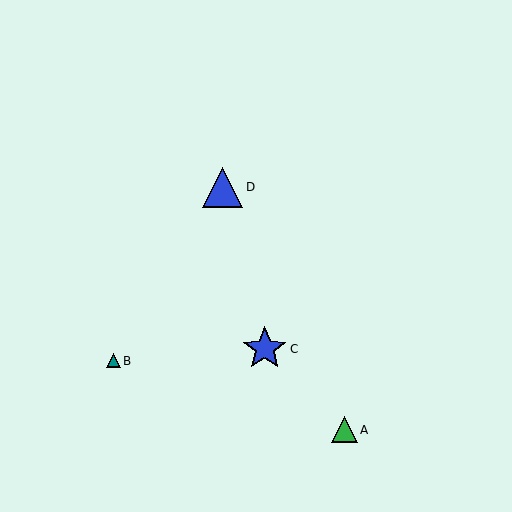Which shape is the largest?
The blue star (labeled C) is the largest.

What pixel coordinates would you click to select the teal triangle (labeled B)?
Click at (113, 361) to select the teal triangle B.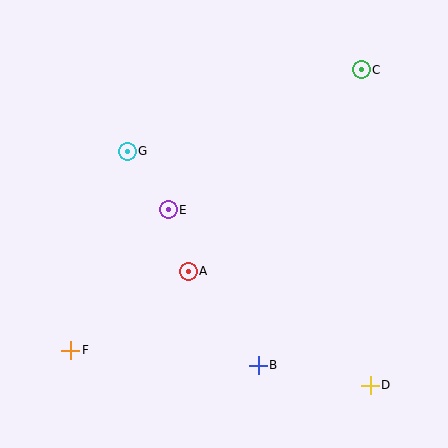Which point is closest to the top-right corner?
Point C is closest to the top-right corner.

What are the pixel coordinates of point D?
Point D is at (370, 385).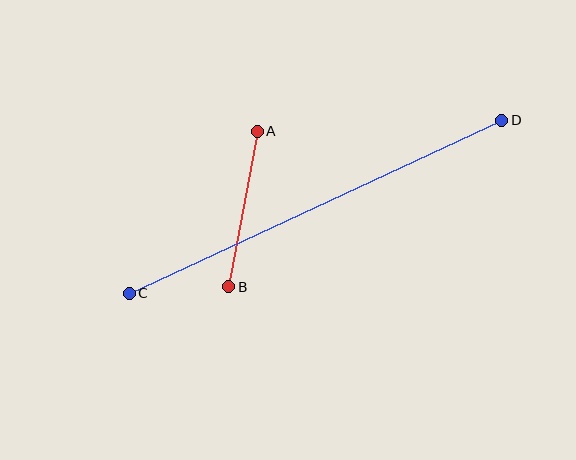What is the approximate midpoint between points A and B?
The midpoint is at approximately (243, 209) pixels.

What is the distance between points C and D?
The distance is approximately 411 pixels.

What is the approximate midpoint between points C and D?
The midpoint is at approximately (316, 207) pixels.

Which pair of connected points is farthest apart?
Points C and D are farthest apart.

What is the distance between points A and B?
The distance is approximately 158 pixels.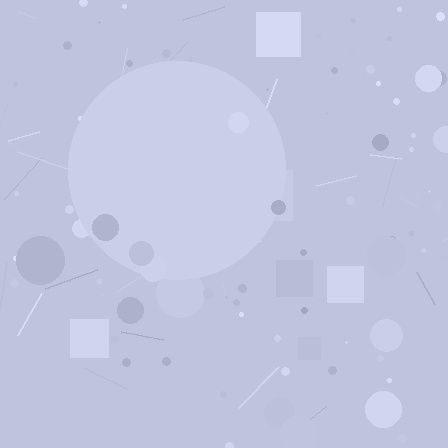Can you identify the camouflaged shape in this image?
The camouflaged shape is a circle.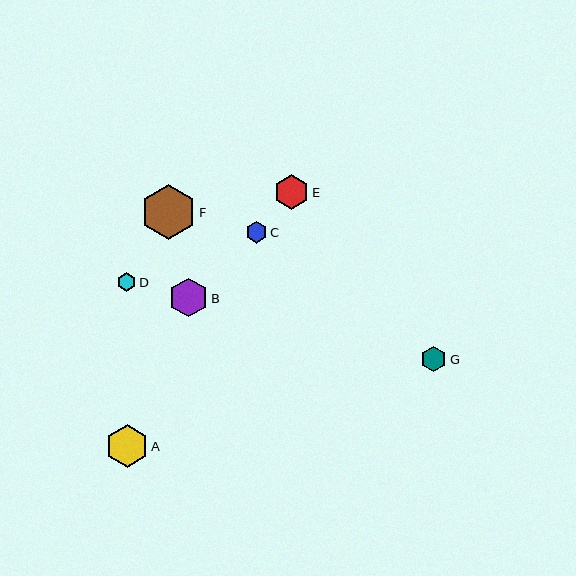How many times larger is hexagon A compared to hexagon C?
Hexagon A is approximately 2.0 times the size of hexagon C.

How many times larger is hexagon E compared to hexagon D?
Hexagon E is approximately 1.9 times the size of hexagon D.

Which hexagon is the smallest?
Hexagon D is the smallest with a size of approximately 18 pixels.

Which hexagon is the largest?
Hexagon F is the largest with a size of approximately 55 pixels.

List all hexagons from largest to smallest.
From largest to smallest: F, A, B, E, G, C, D.